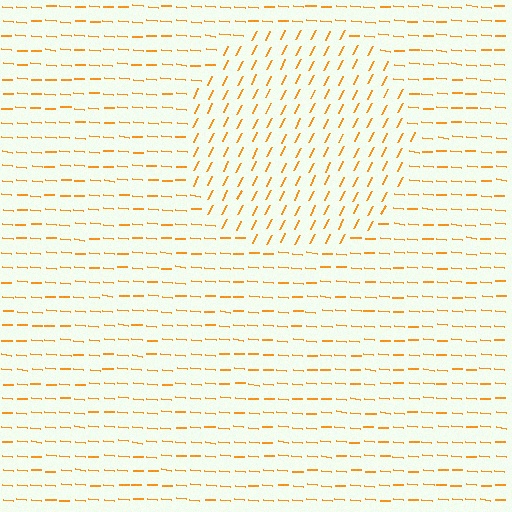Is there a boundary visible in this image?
Yes, there is a texture boundary formed by a change in line orientation.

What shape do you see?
I see a circle.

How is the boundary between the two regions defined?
The boundary is defined purely by a change in line orientation (approximately 68 degrees difference). All lines are the same color and thickness.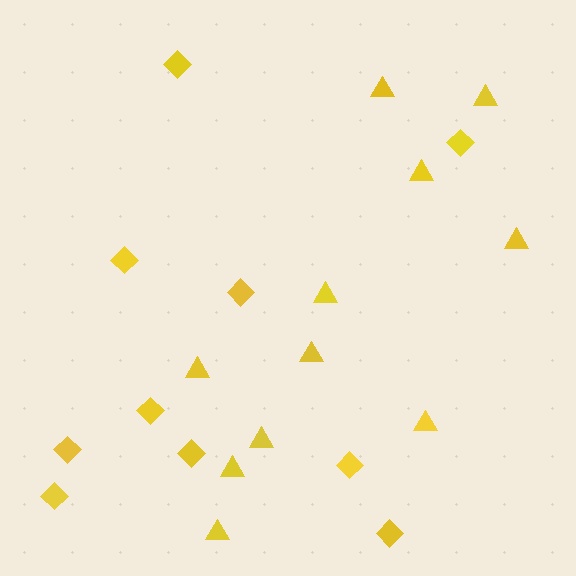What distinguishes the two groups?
There are 2 groups: one group of diamonds (10) and one group of triangles (11).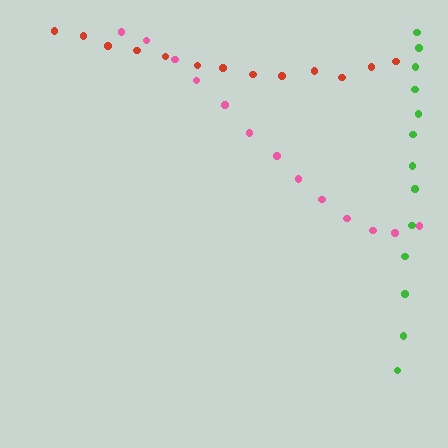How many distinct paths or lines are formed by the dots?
There are 3 distinct paths.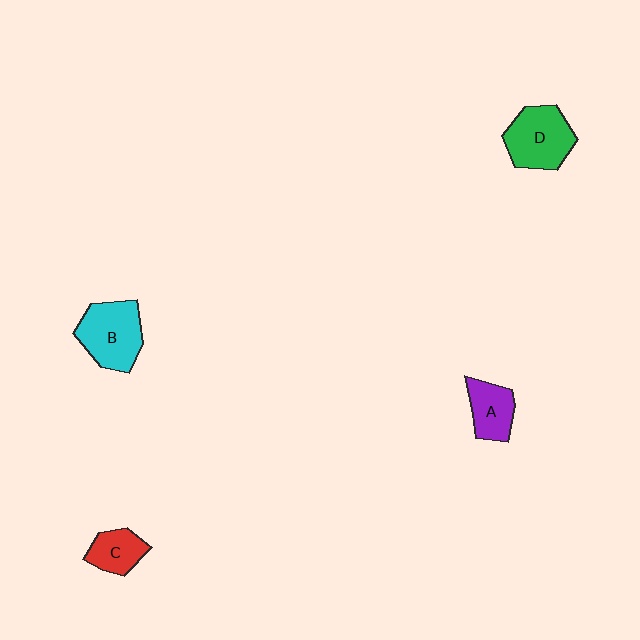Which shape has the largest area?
Shape B (cyan).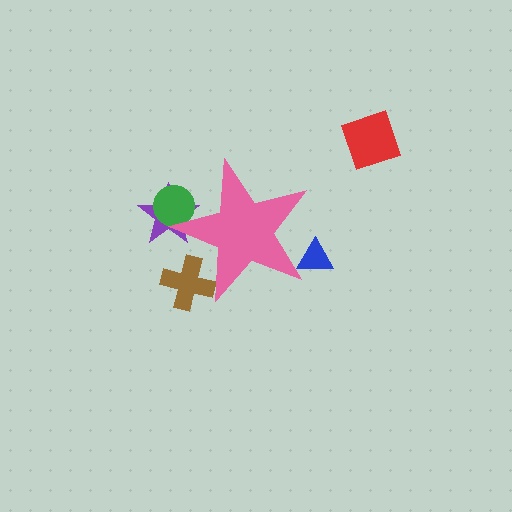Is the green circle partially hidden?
Yes, the green circle is partially hidden behind the pink star.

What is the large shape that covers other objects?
A pink star.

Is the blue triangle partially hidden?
Yes, the blue triangle is partially hidden behind the pink star.